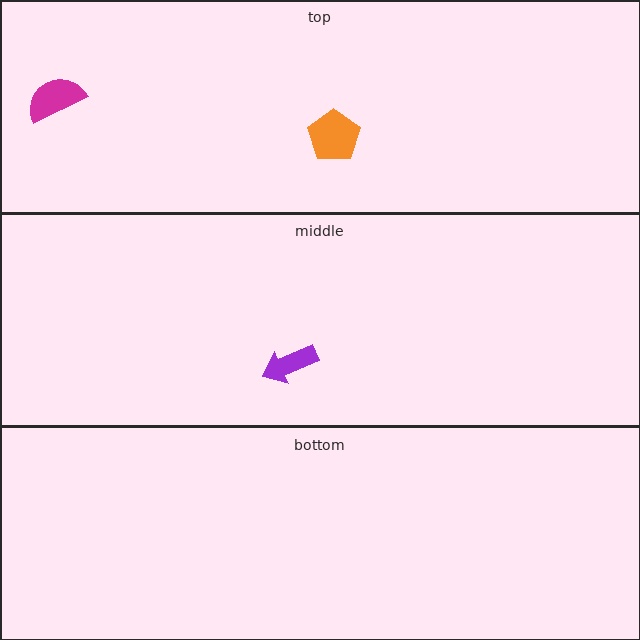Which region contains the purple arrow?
The middle region.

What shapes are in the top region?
The orange pentagon, the magenta semicircle.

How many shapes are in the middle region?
1.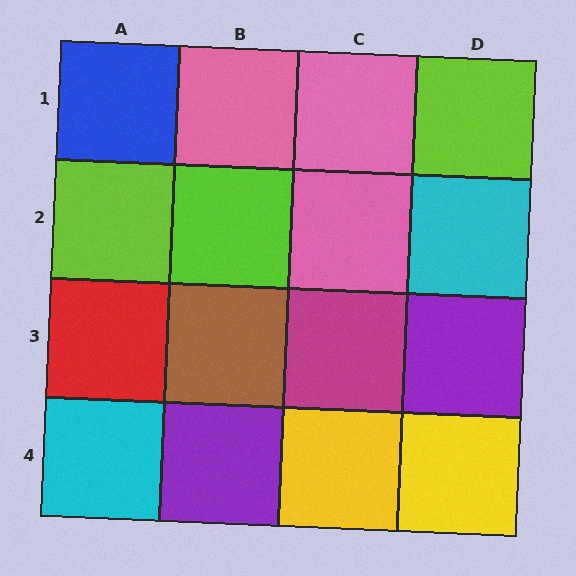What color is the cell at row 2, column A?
Lime.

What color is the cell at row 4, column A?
Cyan.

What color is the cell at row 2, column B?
Lime.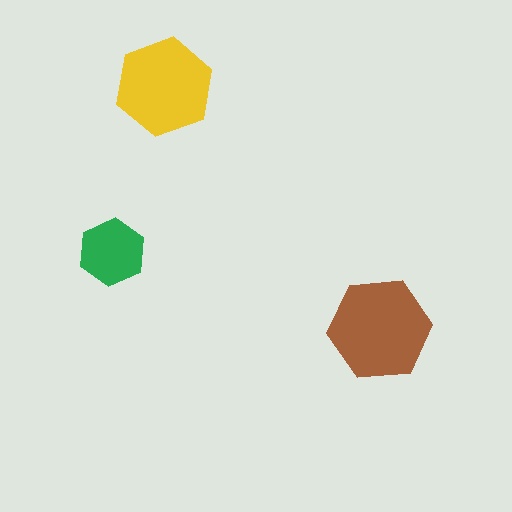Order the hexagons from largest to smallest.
the brown one, the yellow one, the green one.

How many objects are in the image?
There are 3 objects in the image.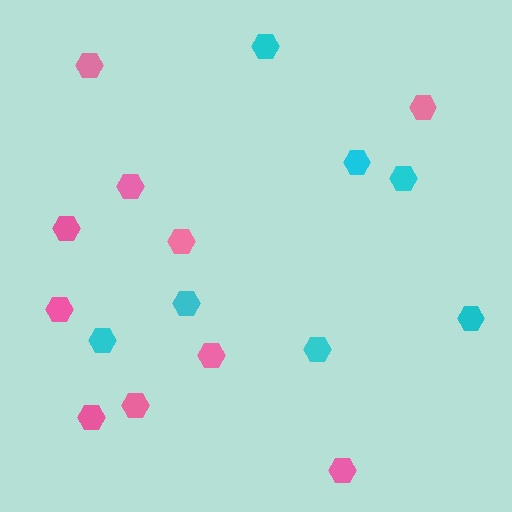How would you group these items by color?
There are 2 groups: one group of cyan hexagons (7) and one group of pink hexagons (10).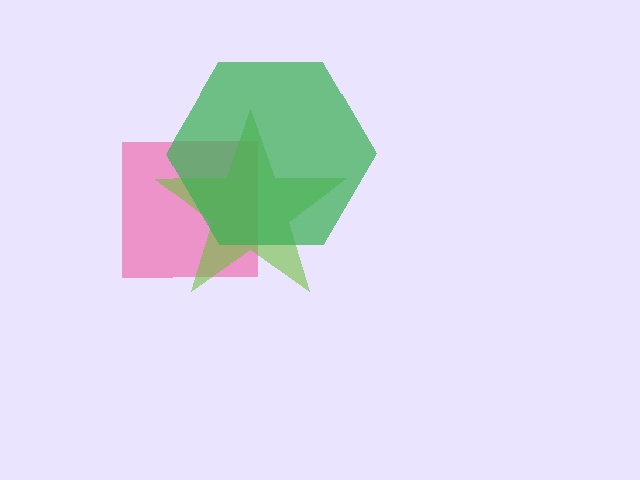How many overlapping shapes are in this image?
There are 3 overlapping shapes in the image.